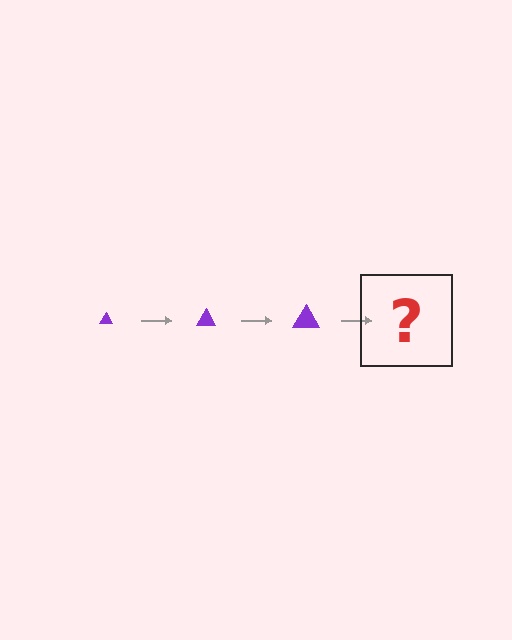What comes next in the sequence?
The next element should be a purple triangle, larger than the previous one.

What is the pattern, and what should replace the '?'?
The pattern is that the triangle gets progressively larger each step. The '?' should be a purple triangle, larger than the previous one.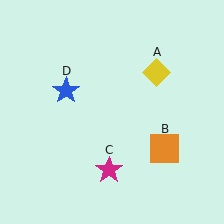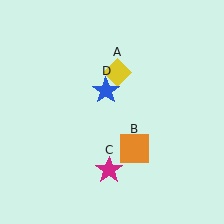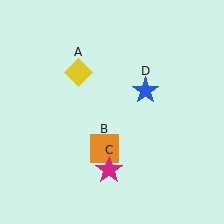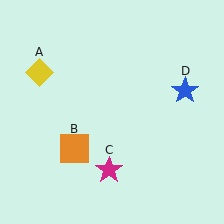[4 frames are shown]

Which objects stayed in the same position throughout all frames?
Magenta star (object C) remained stationary.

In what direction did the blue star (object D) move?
The blue star (object D) moved right.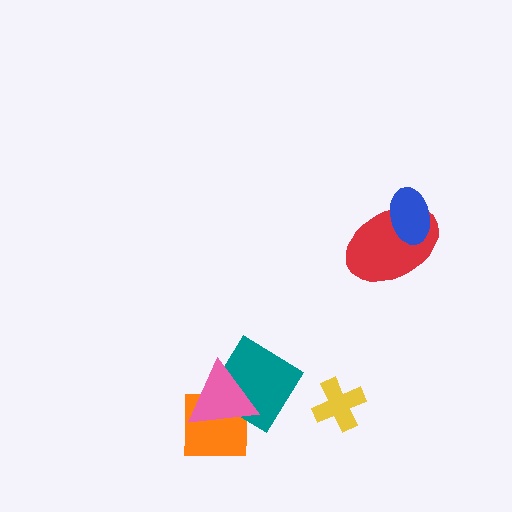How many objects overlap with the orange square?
2 objects overlap with the orange square.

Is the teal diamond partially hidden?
Yes, it is partially covered by another shape.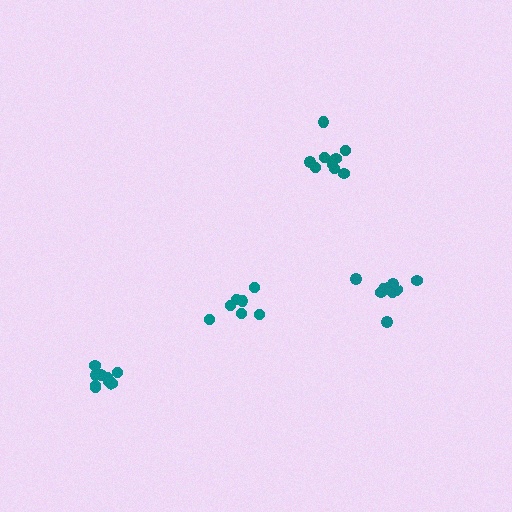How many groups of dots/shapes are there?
There are 4 groups.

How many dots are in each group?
Group 1: 9 dots, Group 2: 10 dots, Group 3: 9 dots, Group 4: 7 dots (35 total).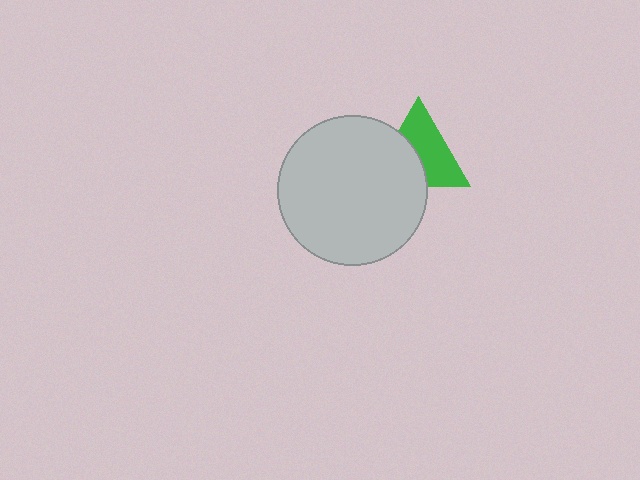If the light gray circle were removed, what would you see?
You would see the complete green triangle.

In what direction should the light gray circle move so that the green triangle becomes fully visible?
The light gray circle should move toward the lower-left. That is the shortest direction to clear the overlap and leave the green triangle fully visible.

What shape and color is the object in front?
The object in front is a light gray circle.